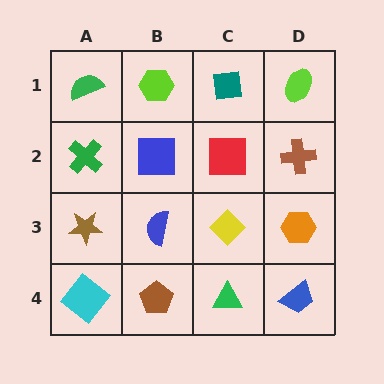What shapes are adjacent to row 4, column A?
A brown star (row 3, column A), a brown pentagon (row 4, column B).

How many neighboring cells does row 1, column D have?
2.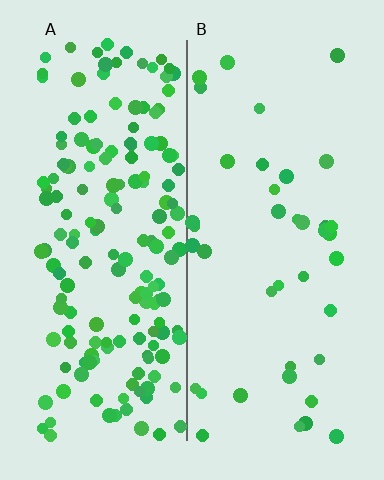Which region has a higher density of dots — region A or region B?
A (the left).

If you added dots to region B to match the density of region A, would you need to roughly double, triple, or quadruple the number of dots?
Approximately quadruple.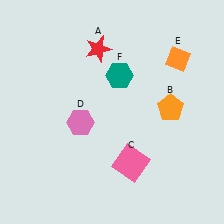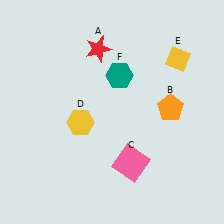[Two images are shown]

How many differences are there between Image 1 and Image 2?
There are 2 differences between the two images.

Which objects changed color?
D changed from pink to yellow. E changed from orange to yellow.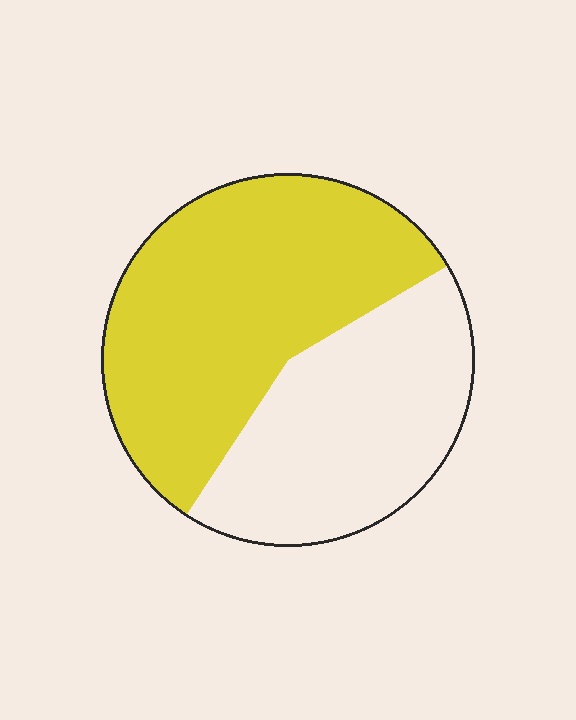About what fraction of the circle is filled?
About three fifths (3/5).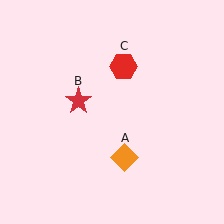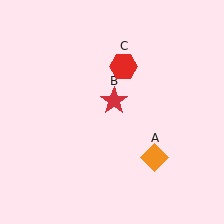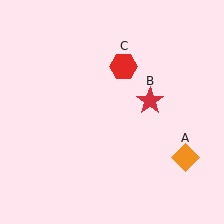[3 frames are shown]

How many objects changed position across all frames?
2 objects changed position: orange diamond (object A), red star (object B).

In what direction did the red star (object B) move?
The red star (object B) moved right.